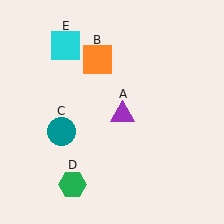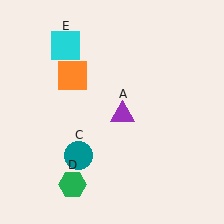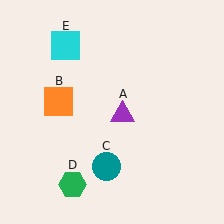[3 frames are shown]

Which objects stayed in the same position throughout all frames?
Purple triangle (object A) and green hexagon (object D) and cyan square (object E) remained stationary.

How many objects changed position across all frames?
2 objects changed position: orange square (object B), teal circle (object C).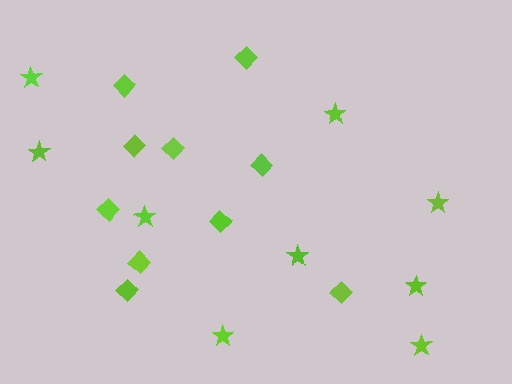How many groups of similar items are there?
There are 2 groups: one group of stars (9) and one group of diamonds (10).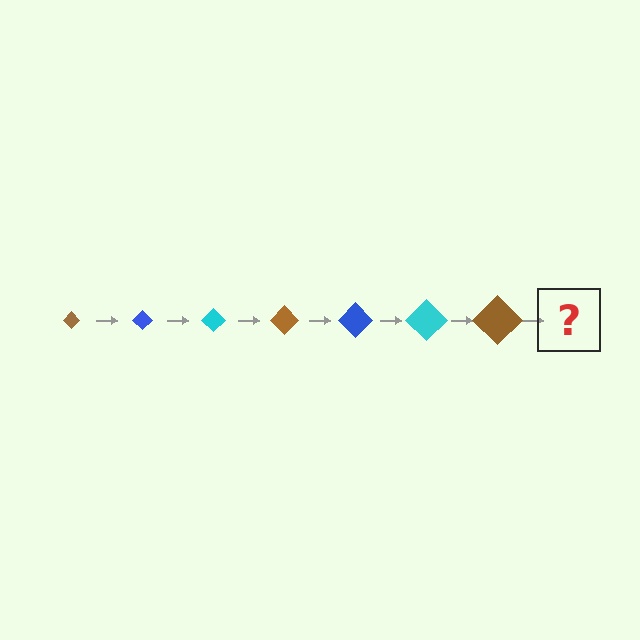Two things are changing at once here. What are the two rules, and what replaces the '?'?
The two rules are that the diamond grows larger each step and the color cycles through brown, blue, and cyan. The '?' should be a blue diamond, larger than the previous one.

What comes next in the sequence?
The next element should be a blue diamond, larger than the previous one.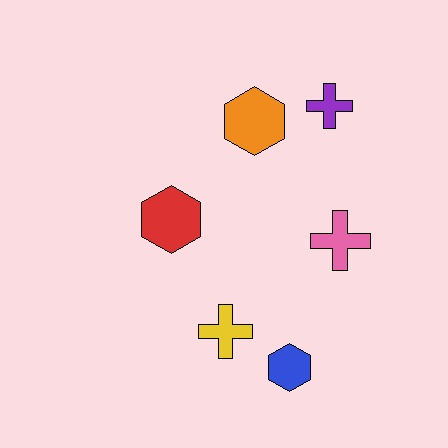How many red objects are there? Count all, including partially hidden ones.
There is 1 red object.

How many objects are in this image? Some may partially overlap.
There are 6 objects.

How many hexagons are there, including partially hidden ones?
There are 3 hexagons.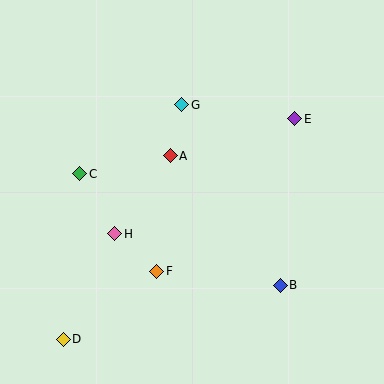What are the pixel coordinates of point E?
Point E is at (295, 119).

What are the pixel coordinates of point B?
Point B is at (280, 285).